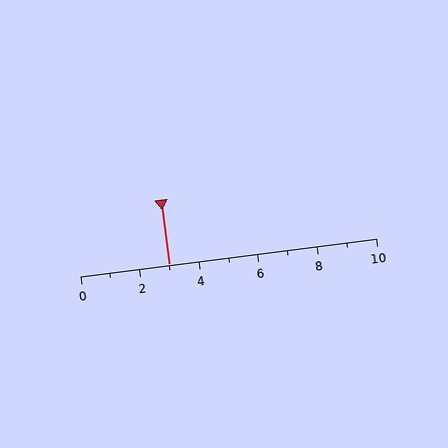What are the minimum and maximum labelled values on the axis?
The axis runs from 0 to 10.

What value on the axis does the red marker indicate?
The marker indicates approximately 3.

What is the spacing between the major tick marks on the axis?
The major ticks are spaced 2 apart.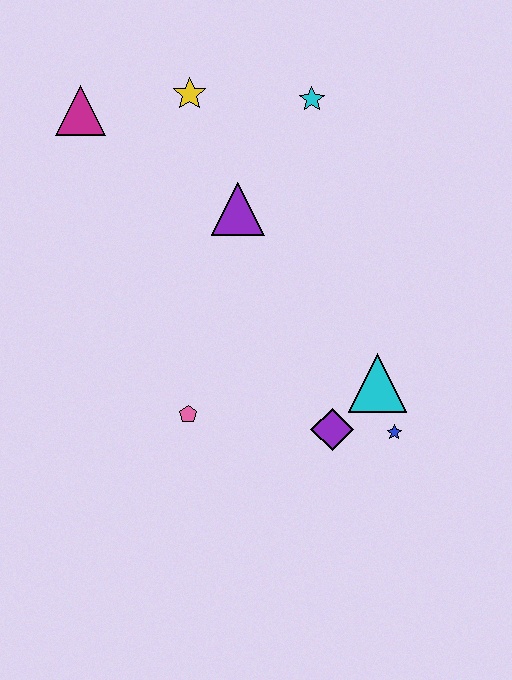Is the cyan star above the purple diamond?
Yes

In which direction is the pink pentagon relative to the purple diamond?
The pink pentagon is to the left of the purple diamond.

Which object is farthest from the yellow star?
The blue star is farthest from the yellow star.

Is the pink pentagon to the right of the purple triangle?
No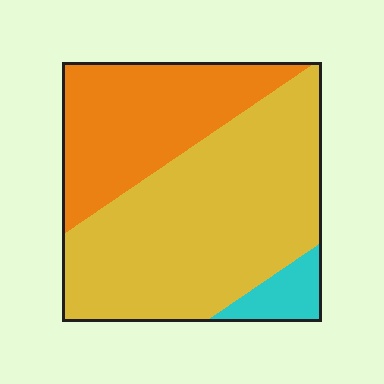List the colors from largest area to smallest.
From largest to smallest: yellow, orange, cyan.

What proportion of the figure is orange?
Orange covers about 35% of the figure.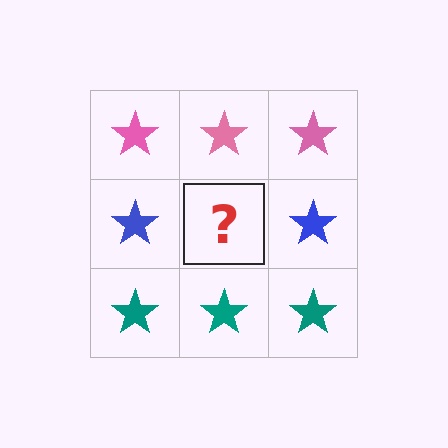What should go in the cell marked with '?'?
The missing cell should contain a blue star.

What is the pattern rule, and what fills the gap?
The rule is that each row has a consistent color. The gap should be filled with a blue star.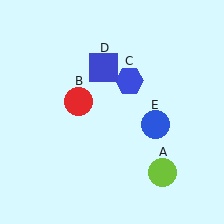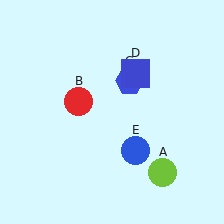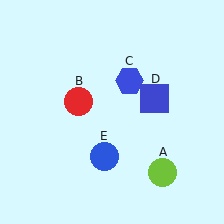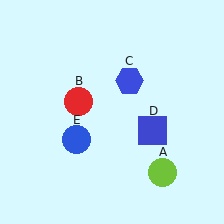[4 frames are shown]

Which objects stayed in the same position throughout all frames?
Lime circle (object A) and red circle (object B) and blue hexagon (object C) remained stationary.